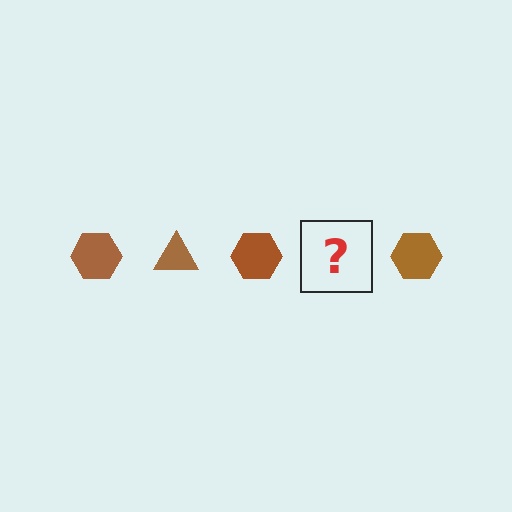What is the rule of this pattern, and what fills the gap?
The rule is that the pattern cycles through hexagon, triangle shapes in brown. The gap should be filled with a brown triangle.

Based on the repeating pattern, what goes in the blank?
The blank should be a brown triangle.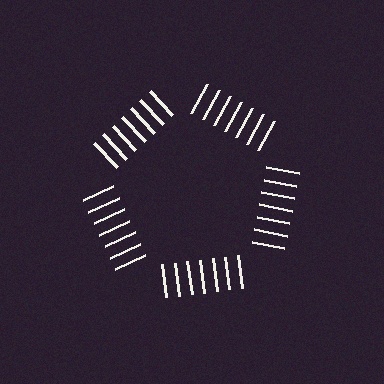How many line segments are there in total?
35 — 7 along each of the 5 edges.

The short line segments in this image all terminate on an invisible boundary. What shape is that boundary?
An illusory pentagon — the line segments terminate on its edges but no continuous stroke is drawn.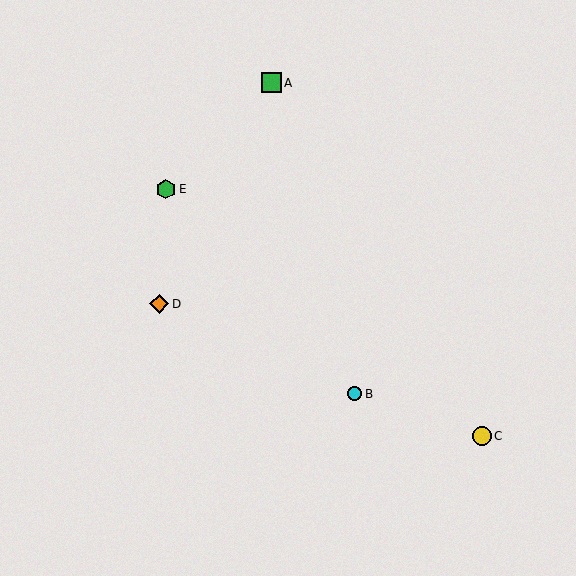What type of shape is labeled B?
Shape B is a cyan circle.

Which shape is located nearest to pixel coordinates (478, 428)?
The yellow circle (labeled C) at (482, 436) is nearest to that location.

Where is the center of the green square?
The center of the green square is at (271, 83).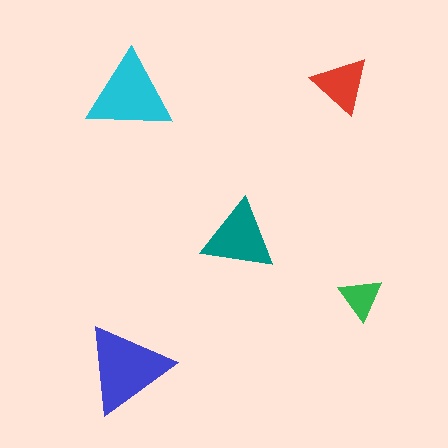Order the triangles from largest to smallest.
the blue one, the cyan one, the teal one, the red one, the green one.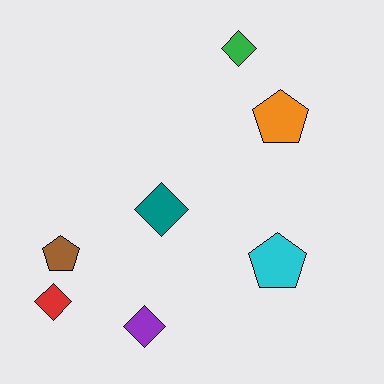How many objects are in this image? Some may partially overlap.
There are 7 objects.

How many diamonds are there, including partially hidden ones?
There are 4 diamonds.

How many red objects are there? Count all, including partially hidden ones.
There is 1 red object.